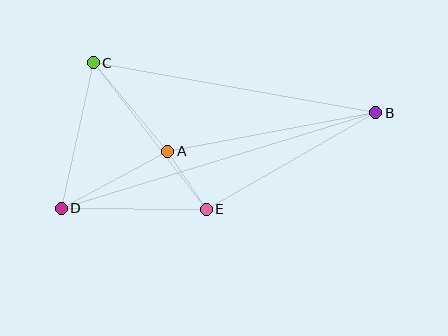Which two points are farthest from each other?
Points B and D are farthest from each other.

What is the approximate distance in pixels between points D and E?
The distance between D and E is approximately 145 pixels.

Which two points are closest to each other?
Points A and E are closest to each other.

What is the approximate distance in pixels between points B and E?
The distance between B and E is approximately 195 pixels.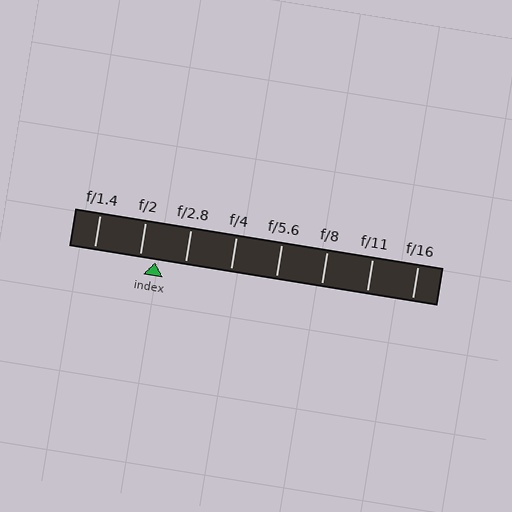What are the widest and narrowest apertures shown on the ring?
The widest aperture shown is f/1.4 and the narrowest is f/16.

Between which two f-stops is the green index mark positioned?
The index mark is between f/2 and f/2.8.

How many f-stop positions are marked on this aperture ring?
There are 8 f-stop positions marked.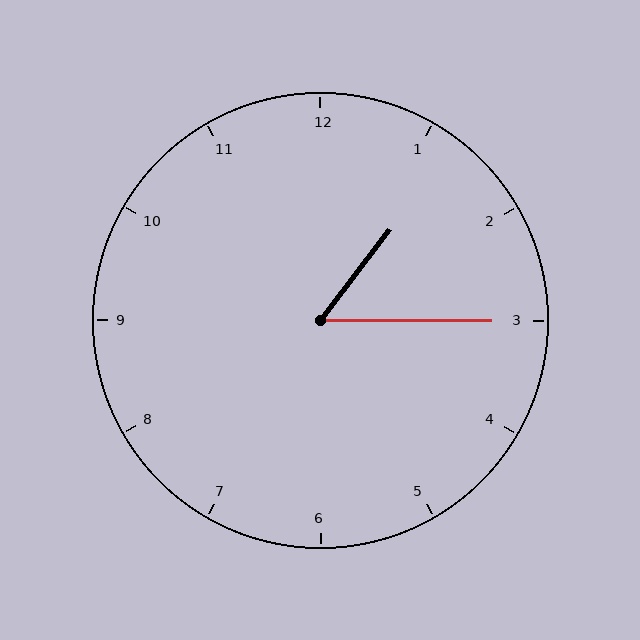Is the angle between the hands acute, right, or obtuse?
It is acute.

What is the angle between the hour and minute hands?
Approximately 52 degrees.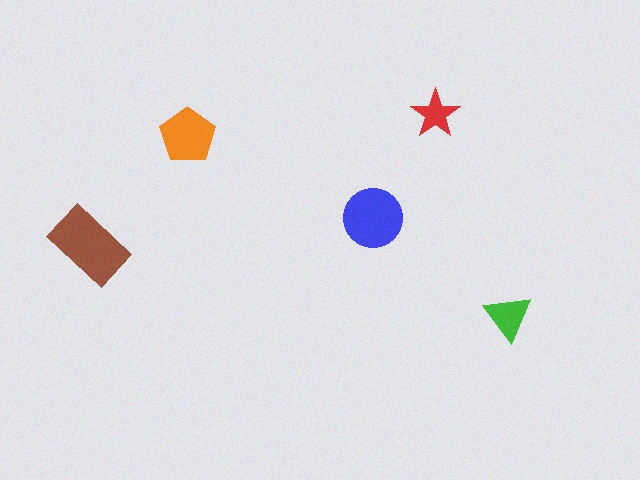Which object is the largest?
The brown rectangle.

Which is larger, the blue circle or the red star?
The blue circle.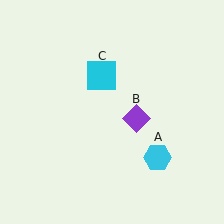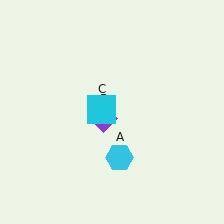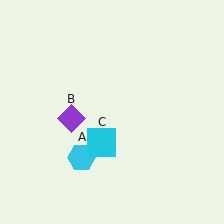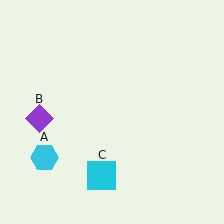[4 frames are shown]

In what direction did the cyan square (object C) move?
The cyan square (object C) moved down.